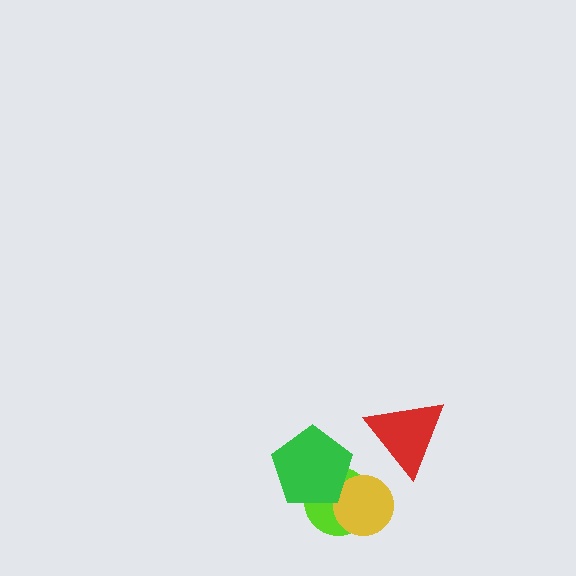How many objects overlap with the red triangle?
0 objects overlap with the red triangle.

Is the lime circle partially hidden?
Yes, it is partially covered by another shape.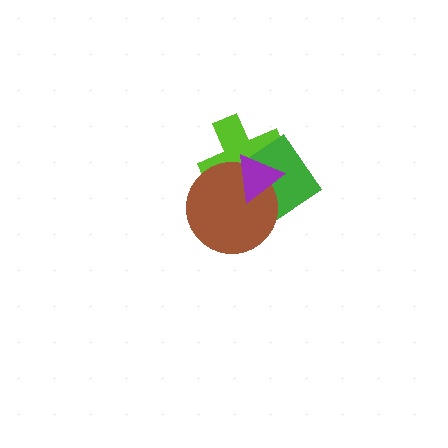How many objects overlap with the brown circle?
3 objects overlap with the brown circle.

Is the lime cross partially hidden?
Yes, it is partially covered by another shape.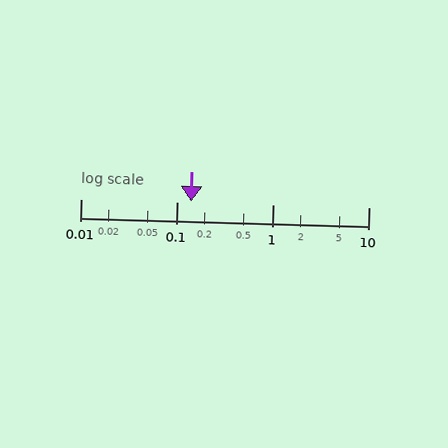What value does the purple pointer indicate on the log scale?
The pointer indicates approximately 0.14.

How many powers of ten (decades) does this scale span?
The scale spans 3 decades, from 0.01 to 10.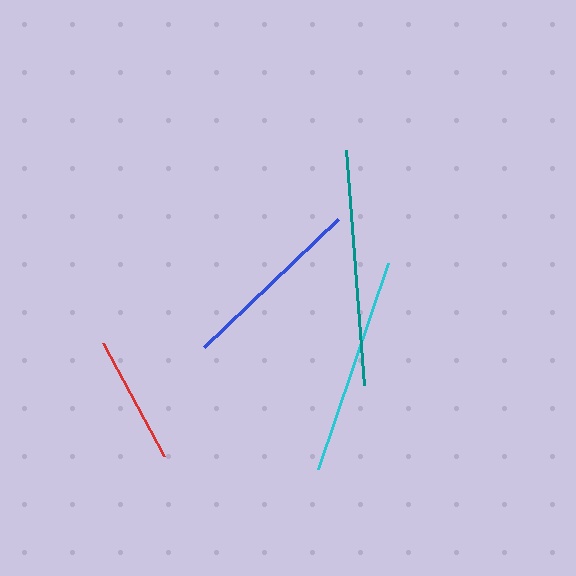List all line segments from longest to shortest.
From longest to shortest: teal, cyan, blue, red.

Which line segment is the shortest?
The red line is the shortest at approximately 128 pixels.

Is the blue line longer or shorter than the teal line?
The teal line is longer than the blue line.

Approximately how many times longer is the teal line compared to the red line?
The teal line is approximately 1.8 times the length of the red line.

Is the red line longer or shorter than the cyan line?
The cyan line is longer than the red line.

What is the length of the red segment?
The red segment is approximately 128 pixels long.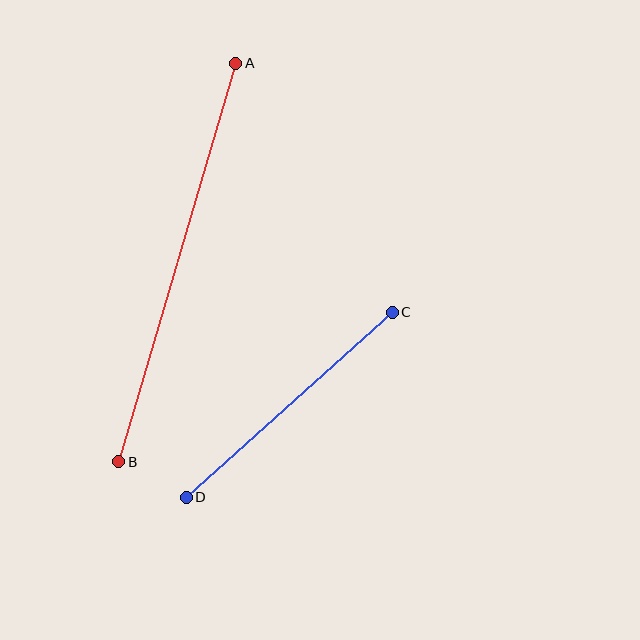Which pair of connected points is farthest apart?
Points A and B are farthest apart.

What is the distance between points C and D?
The distance is approximately 277 pixels.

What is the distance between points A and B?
The distance is approximately 415 pixels.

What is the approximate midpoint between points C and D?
The midpoint is at approximately (289, 405) pixels.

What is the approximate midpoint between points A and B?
The midpoint is at approximately (177, 263) pixels.